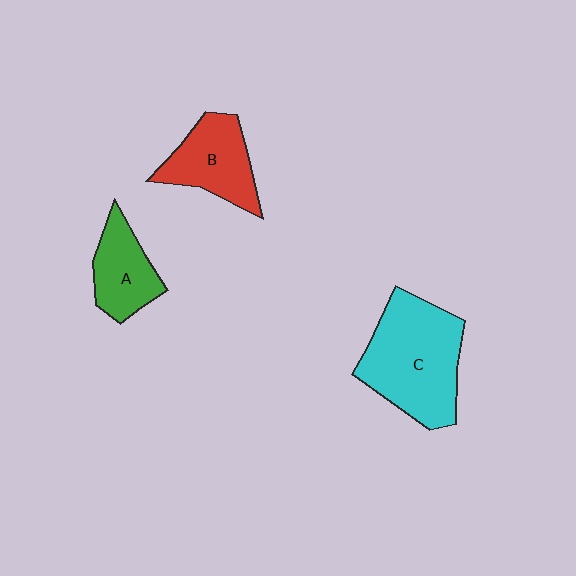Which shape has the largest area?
Shape C (cyan).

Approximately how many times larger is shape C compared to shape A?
Approximately 2.0 times.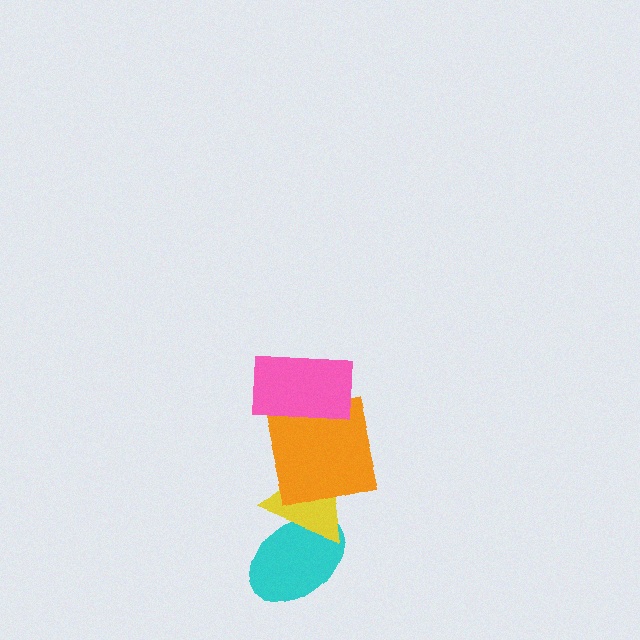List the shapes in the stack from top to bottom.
From top to bottom: the pink rectangle, the orange square, the yellow triangle, the cyan ellipse.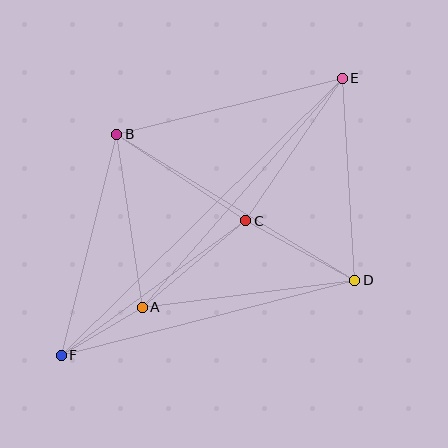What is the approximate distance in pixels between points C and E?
The distance between C and E is approximately 172 pixels.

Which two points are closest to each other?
Points A and F are closest to each other.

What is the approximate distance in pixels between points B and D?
The distance between B and D is approximately 279 pixels.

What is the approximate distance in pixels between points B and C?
The distance between B and C is approximately 155 pixels.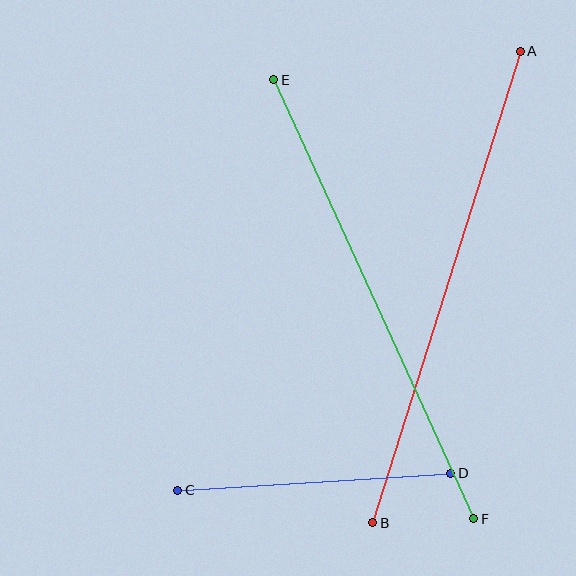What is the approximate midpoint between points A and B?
The midpoint is at approximately (447, 287) pixels.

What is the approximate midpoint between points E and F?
The midpoint is at approximately (374, 299) pixels.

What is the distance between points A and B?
The distance is approximately 494 pixels.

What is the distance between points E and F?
The distance is approximately 483 pixels.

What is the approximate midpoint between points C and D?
The midpoint is at approximately (314, 482) pixels.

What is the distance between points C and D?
The distance is approximately 273 pixels.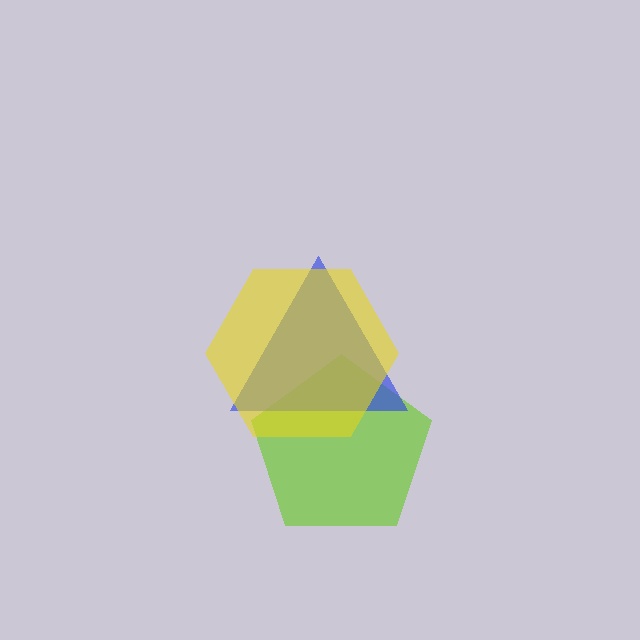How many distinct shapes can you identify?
There are 3 distinct shapes: a lime pentagon, a blue triangle, a yellow hexagon.